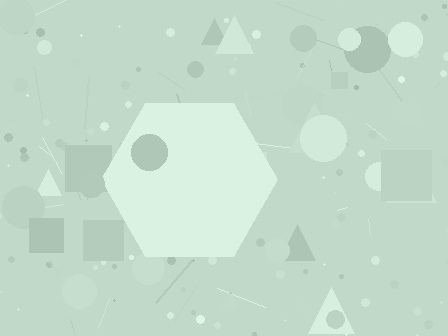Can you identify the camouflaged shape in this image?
The camouflaged shape is a hexagon.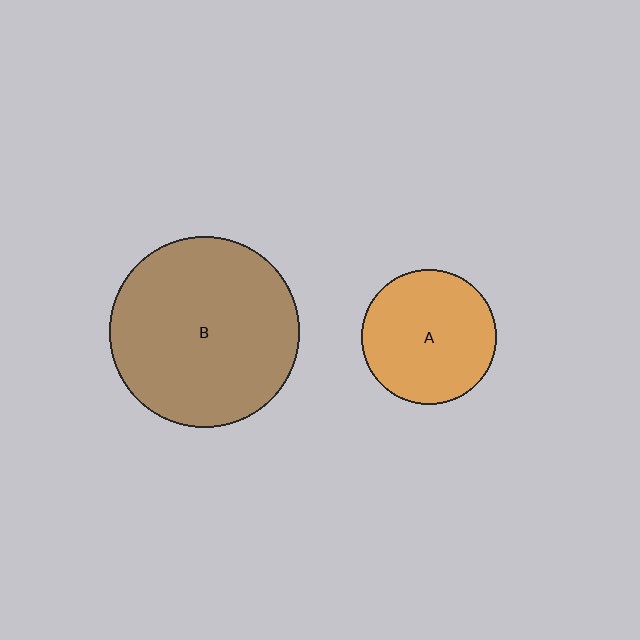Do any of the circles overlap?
No, none of the circles overlap.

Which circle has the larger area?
Circle B (brown).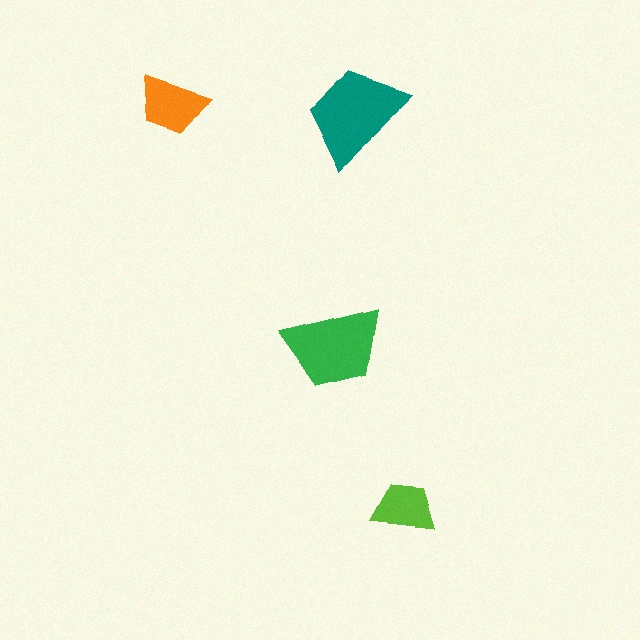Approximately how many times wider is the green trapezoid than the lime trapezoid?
About 1.5 times wider.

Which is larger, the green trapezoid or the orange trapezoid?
The green one.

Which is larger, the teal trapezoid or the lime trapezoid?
The teal one.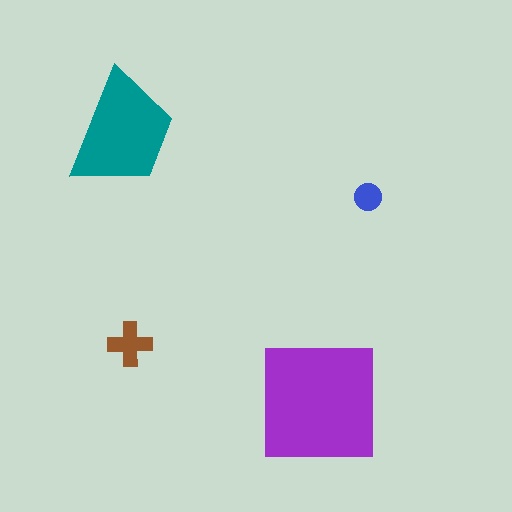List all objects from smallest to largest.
The blue circle, the brown cross, the teal trapezoid, the purple square.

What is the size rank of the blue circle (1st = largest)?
4th.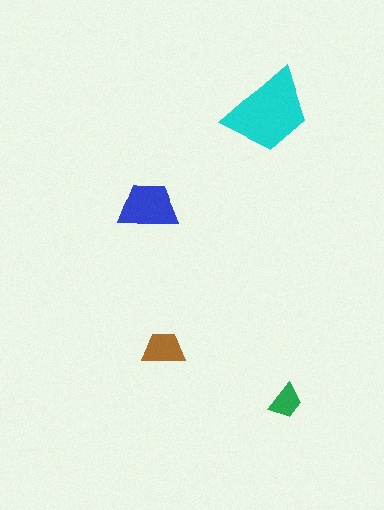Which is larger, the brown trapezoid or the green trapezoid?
The brown one.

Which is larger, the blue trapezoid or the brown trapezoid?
The blue one.